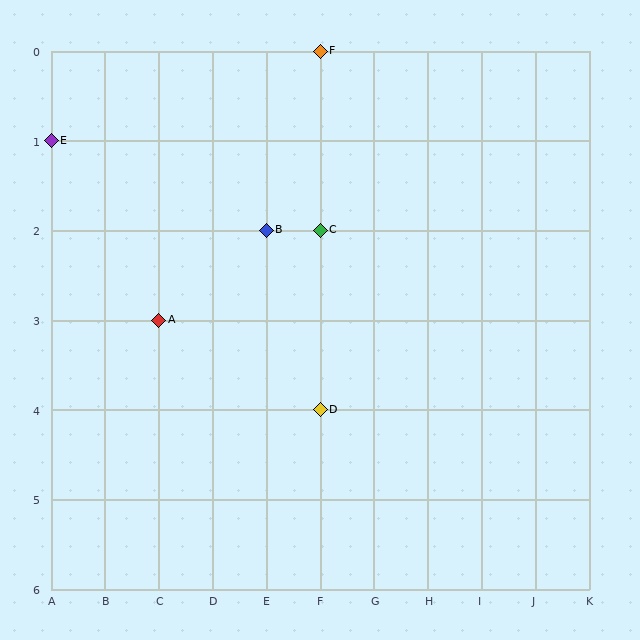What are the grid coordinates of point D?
Point D is at grid coordinates (F, 4).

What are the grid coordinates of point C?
Point C is at grid coordinates (F, 2).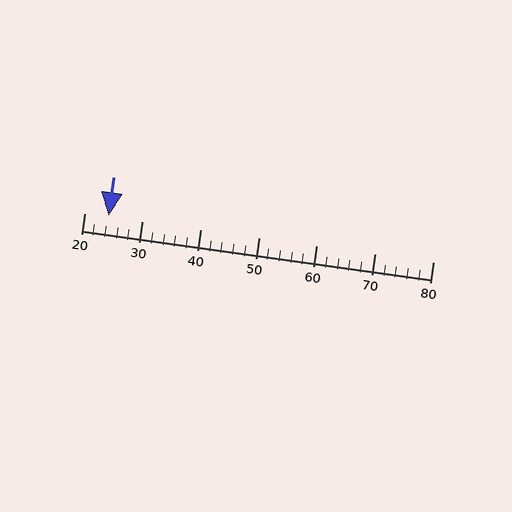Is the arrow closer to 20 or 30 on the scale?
The arrow is closer to 20.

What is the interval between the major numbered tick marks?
The major tick marks are spaced 10 units apart.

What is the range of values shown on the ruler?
The ruler shows values from 20 to 80.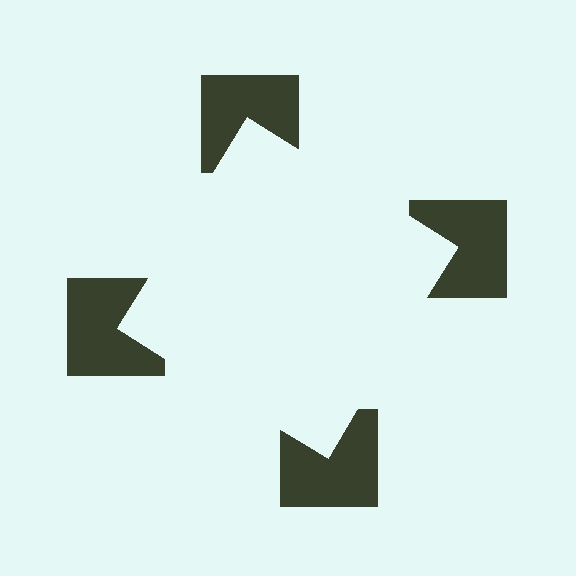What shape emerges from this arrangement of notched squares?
An illusory square — its edges are inferred from the aligned wedge cuts in the notched squares, not physically drawn.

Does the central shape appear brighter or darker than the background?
It typically appears slightly brighter than the background, even though no actual brightness change is drawn.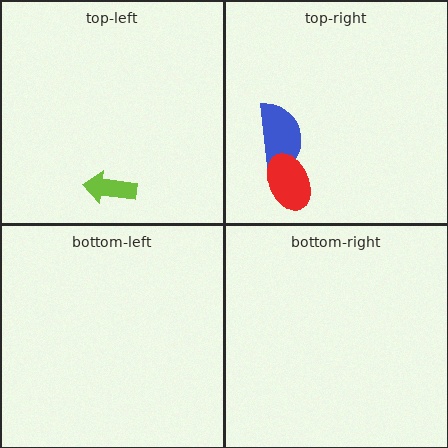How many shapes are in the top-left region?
1.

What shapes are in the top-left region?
The lime arrow.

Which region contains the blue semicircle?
The top-right region.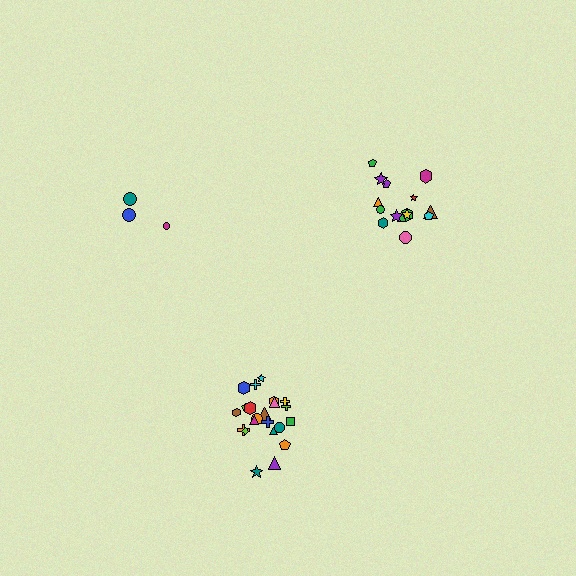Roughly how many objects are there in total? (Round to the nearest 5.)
Roughly 40 objects in total.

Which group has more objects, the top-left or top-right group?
The top-right group.